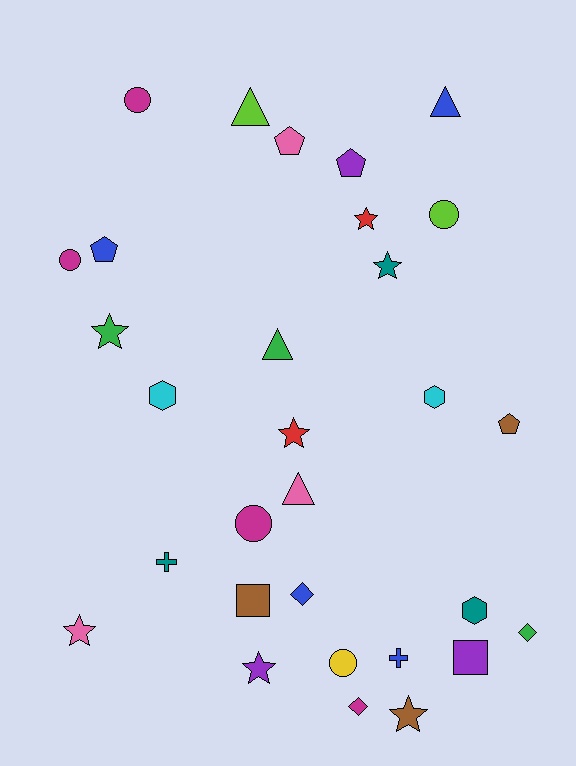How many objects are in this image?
There are 30 objects.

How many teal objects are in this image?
There are 3 teal objects.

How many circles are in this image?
There are 5 circles.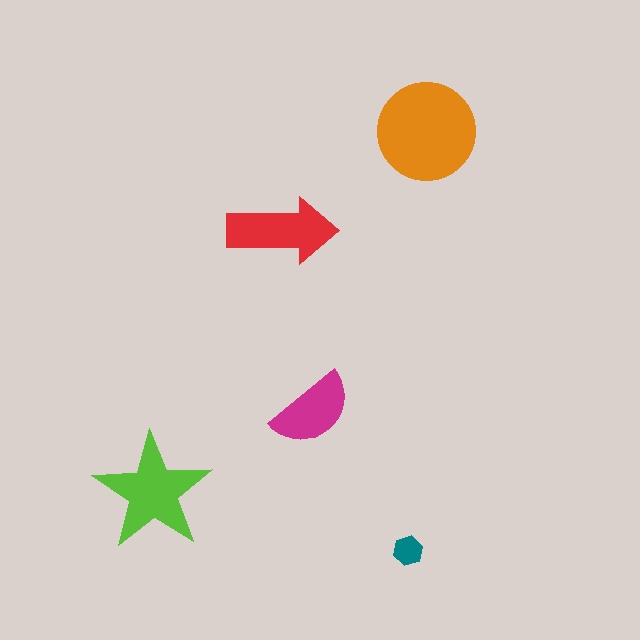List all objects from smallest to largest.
The teal hexagon, the magenta semicircle, the red arrow, the lime star, the orange circle.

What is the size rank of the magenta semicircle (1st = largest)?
4th.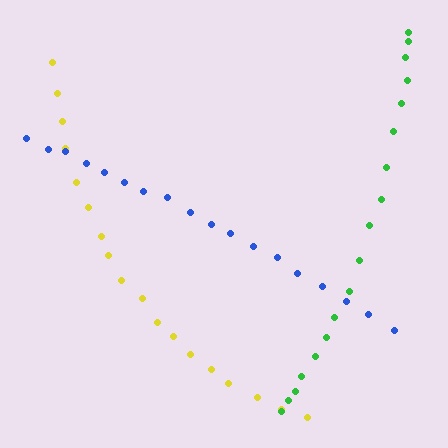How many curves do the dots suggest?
There are 3 distinct paths.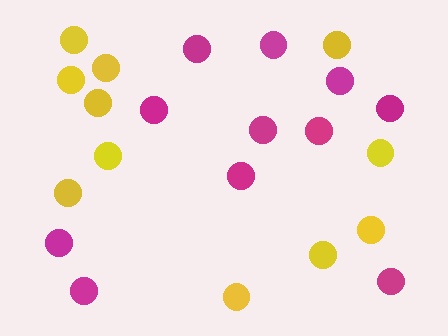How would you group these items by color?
There are 2 groups: one group of magenta circles (11) and one group of yellow circles (11).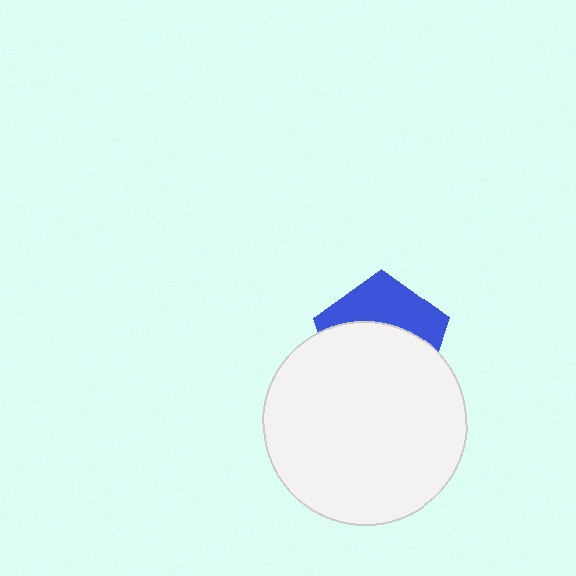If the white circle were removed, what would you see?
You would see the complete blue pentagon.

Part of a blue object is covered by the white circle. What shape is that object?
It is a pentagon.